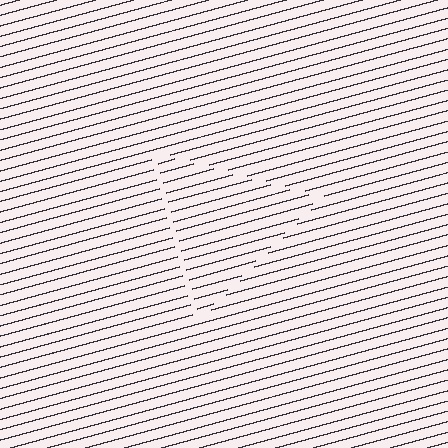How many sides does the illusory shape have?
3 sides — the line-ends trace a triangle.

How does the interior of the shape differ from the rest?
The interior of the shape contains the same grating, shifted by half a period — the contour is defined by the phase discontinuity where line-ends from the inner and outer gratings abut.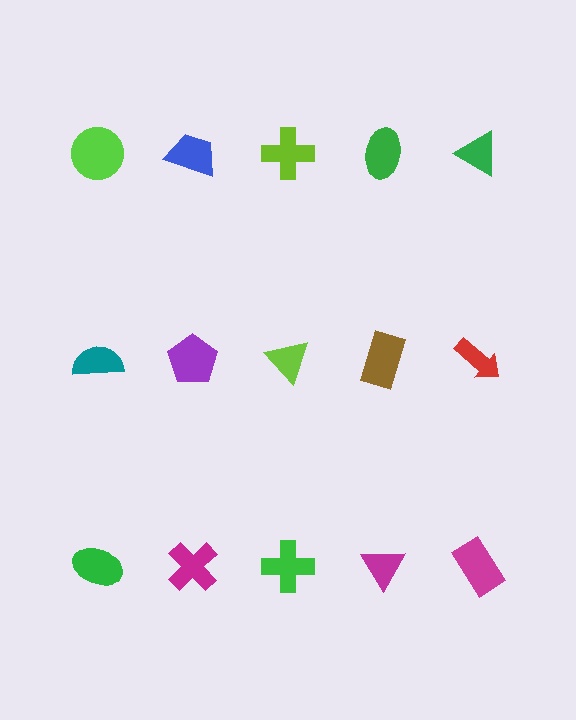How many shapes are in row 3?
5 shapes.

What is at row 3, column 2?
A magenta cross.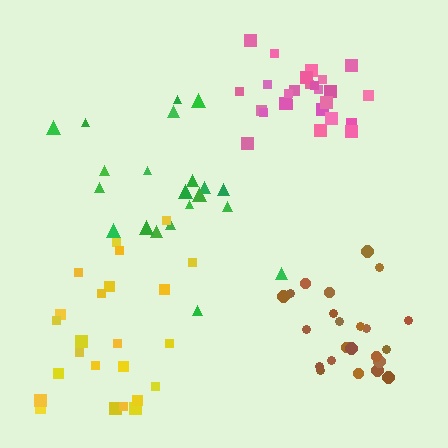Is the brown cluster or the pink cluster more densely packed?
Pink.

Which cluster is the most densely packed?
Pink.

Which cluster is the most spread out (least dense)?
Green.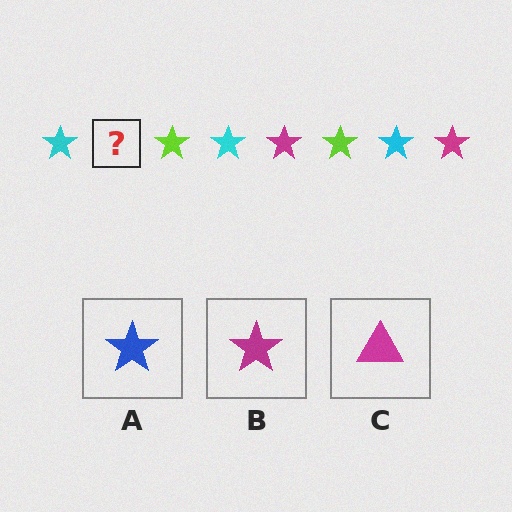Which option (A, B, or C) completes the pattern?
B.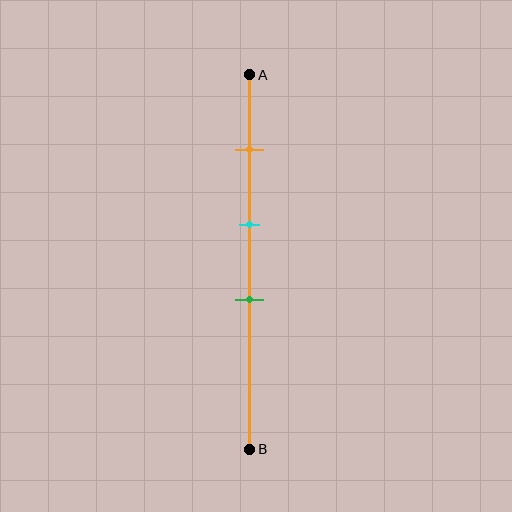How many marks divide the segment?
There are 3 marks dividing the segment.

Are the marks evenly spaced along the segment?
Yes, the marks are approximately evenly spaced.